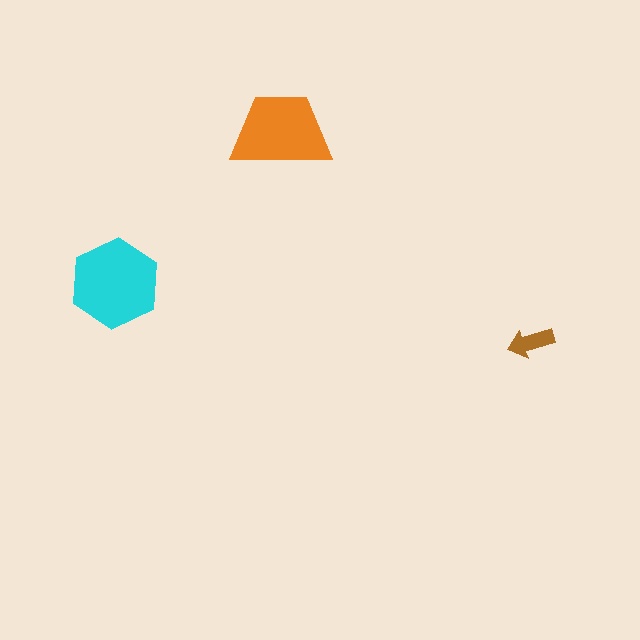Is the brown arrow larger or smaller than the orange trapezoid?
Smaller.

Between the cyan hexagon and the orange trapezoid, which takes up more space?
The cyan hexagon.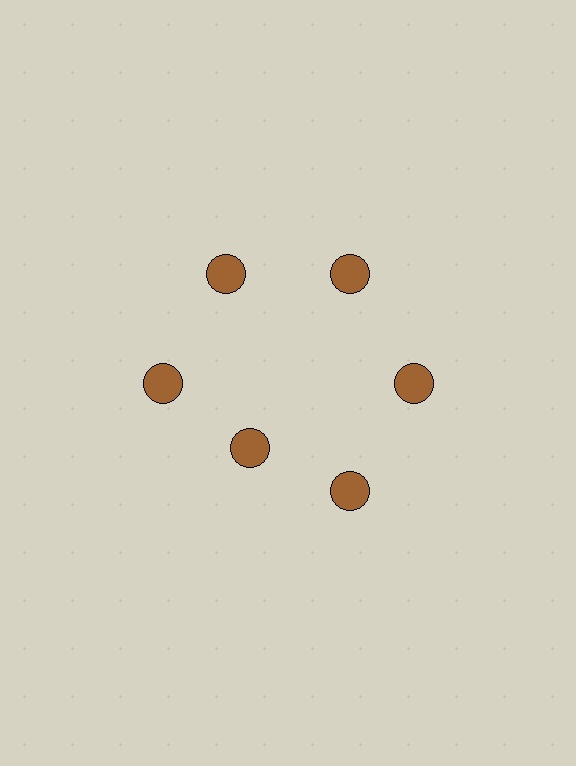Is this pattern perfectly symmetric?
No. The 6 brown circles are arranged in a ring, but one element near the 7 o'clock position is pulled inward toward the center, breaking the 6-fold rotational symmetry.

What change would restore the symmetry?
The symmetry would be restored by moving it outward, back onto the ring so that all 6 circles sit at equal angles and equal distance from the center.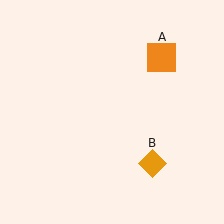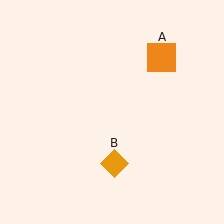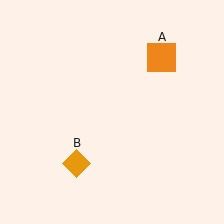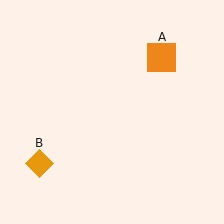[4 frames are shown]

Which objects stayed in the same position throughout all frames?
Orange square (object A) remained stationary.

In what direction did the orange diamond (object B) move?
The orange diamond (object B) moved left.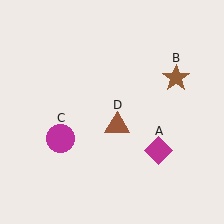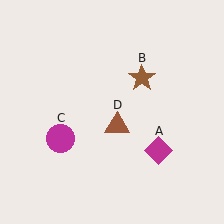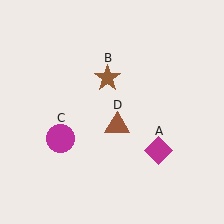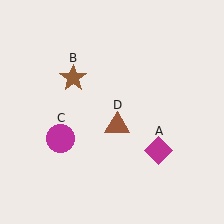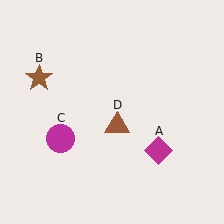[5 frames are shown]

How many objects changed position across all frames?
1 object changed position: brown star (object B).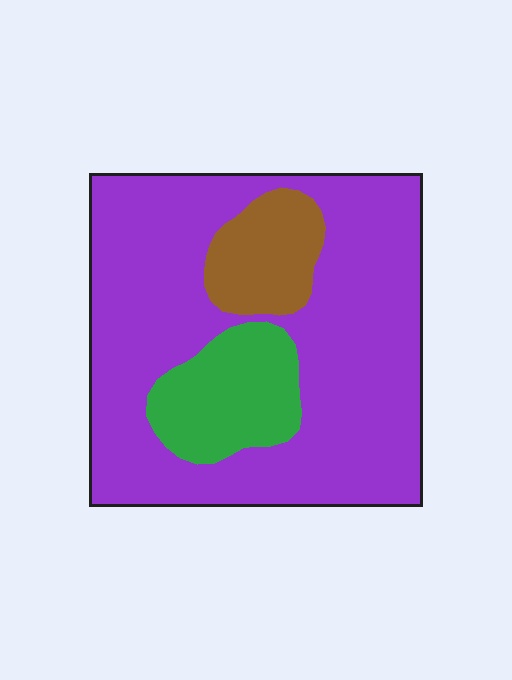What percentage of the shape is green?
Green covers around 15% of the shape.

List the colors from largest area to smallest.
From largest to smallest: purple, green, brown.